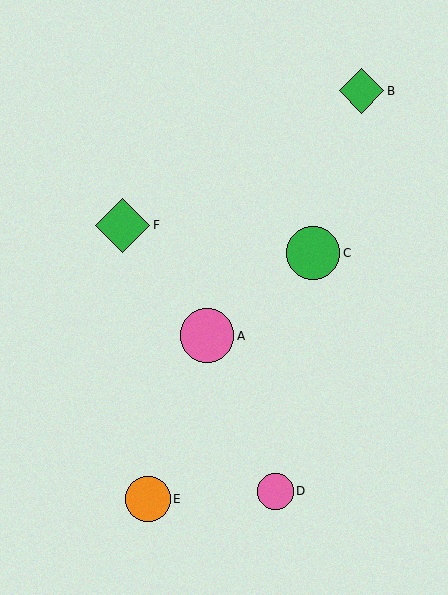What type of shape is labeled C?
Shape C is a green circle.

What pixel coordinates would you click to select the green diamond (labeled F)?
Click at (123, 225) to select the green diamond F.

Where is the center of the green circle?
The center of the green circle is at (313, 253).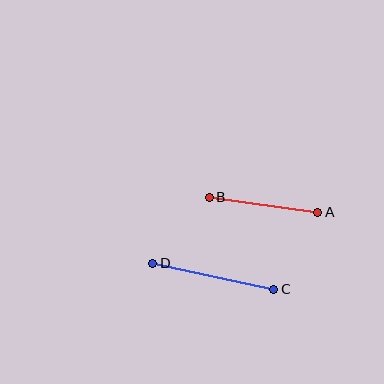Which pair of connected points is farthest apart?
Points C and D are farthest apart.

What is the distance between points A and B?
The distance is approximately 110 pixels.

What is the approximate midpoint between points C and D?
The midpoint is at approximately (213, 276) pixels.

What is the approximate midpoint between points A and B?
The midpoint is at approximately (263, 205) pixels.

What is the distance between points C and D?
The distance is approximately 124 pixels.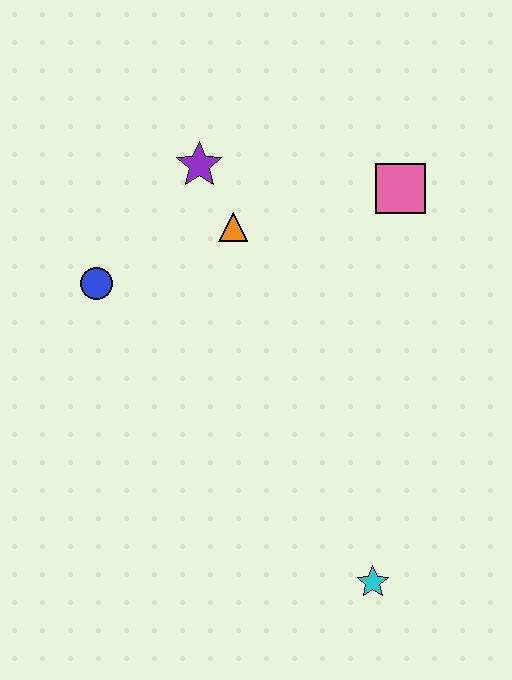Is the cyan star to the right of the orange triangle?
Yes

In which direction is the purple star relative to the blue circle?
The purple star is above the blue circle.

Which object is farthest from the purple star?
The cyan star is farthest from the purple star.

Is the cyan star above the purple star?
No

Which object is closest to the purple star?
The orange triangle is closest to the purple star.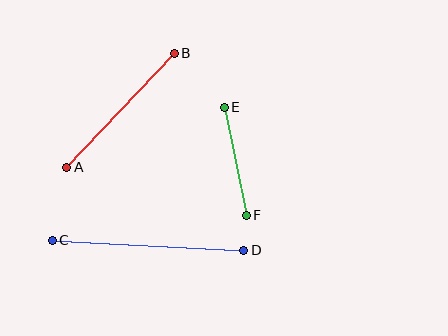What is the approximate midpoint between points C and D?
The midpoint is at approximately (148, 245) pixels.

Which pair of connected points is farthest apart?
Points C and D are farthest apart.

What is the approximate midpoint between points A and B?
The midpoint is at approximately (121, 110) pixels.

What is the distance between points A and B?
The distance is approximately 157 pixels.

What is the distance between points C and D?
The distance is approximately 191 pixels.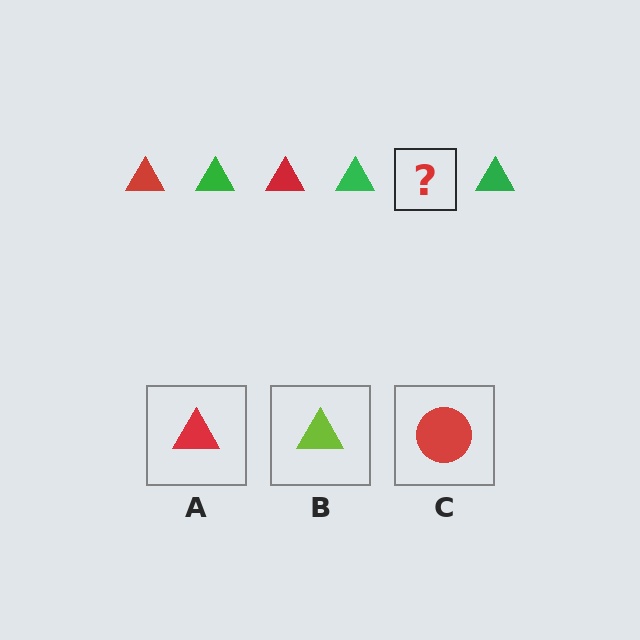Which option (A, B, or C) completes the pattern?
A.